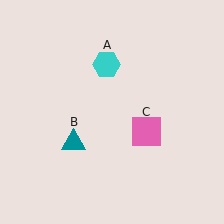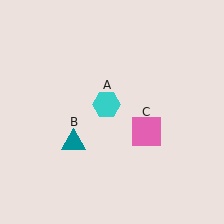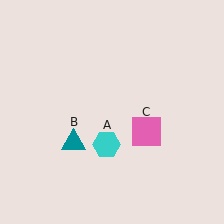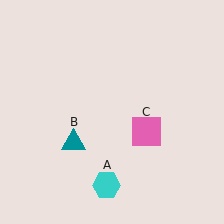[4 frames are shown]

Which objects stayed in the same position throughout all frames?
Teal triangle (object B) and pink square (object C) remained stationary.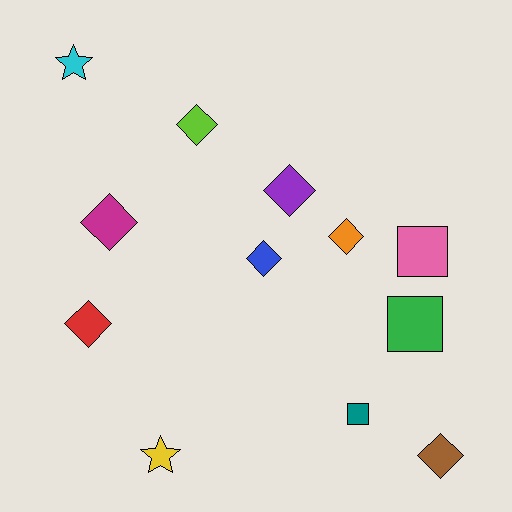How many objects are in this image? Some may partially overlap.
There are 12 objects.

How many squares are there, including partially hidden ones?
There are 3 squares.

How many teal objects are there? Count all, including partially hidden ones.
There is 1 teal object.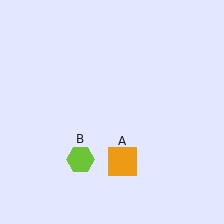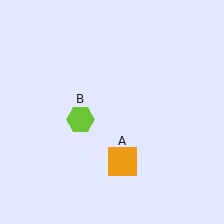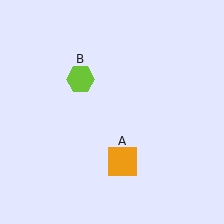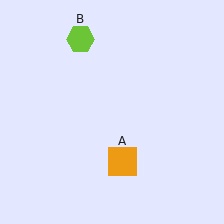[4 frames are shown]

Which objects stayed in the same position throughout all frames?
Orange square (object A) remained stationary.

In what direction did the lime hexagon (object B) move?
The lime hexagon (object B) moved up.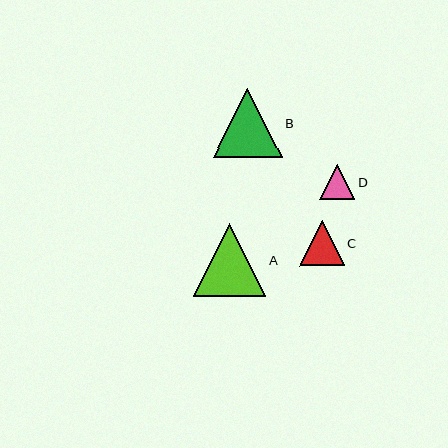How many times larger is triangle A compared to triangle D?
Triangle A is approximately 2.1 times the size of triangle D.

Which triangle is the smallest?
Triangle D is the smallest with a size of approximately 35 pixels.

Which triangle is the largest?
Triangle A is the largest with a size of approximately 73 pixels.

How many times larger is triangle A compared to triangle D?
Triangle A is approximately 2.1 times the size of triangle D.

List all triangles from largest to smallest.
From largest to smallest: A, B, C, D.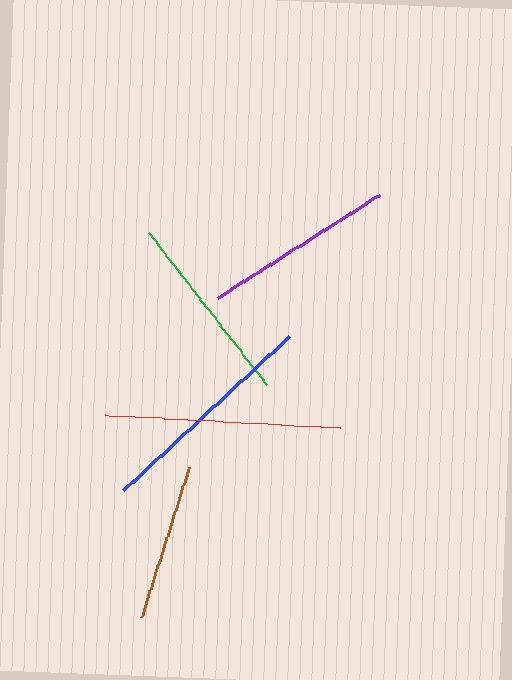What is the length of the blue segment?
The blue segment is approximately 227 pixels long.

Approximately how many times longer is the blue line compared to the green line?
The blue line is approximately 1.2 times the length of the green line.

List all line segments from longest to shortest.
From longest to shortest: red, blue, green, purple, brown.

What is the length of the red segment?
The red segment is approximately 236 pixels long.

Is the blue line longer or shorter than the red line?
The red line is longer than the blue line.